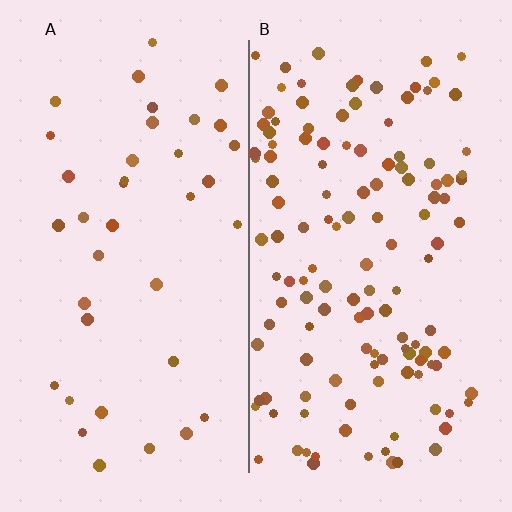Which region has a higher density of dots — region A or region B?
B (the right).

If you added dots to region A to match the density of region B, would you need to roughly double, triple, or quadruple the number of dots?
Approximately triple.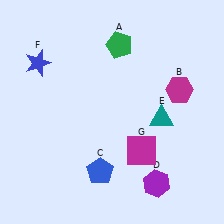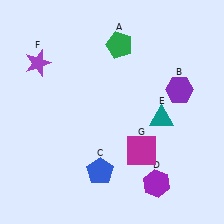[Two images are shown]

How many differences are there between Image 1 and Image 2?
There are 2 differences between the two images.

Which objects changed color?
B changed from magenta to purple. F changed from blue to purple.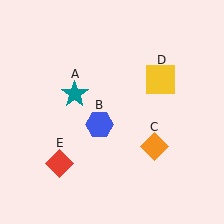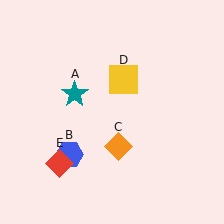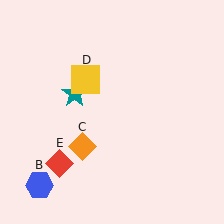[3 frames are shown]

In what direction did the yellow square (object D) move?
The yellow square (object D) moved left.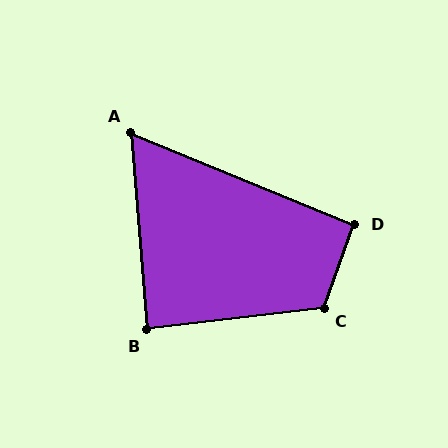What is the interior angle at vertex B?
Approximately 88 degrees (approximately right).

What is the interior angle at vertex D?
Approximately 92 degrees (approximately right).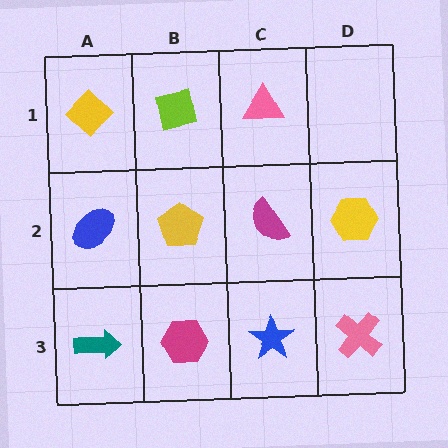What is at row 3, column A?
A teal arrow.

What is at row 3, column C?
A blue star.